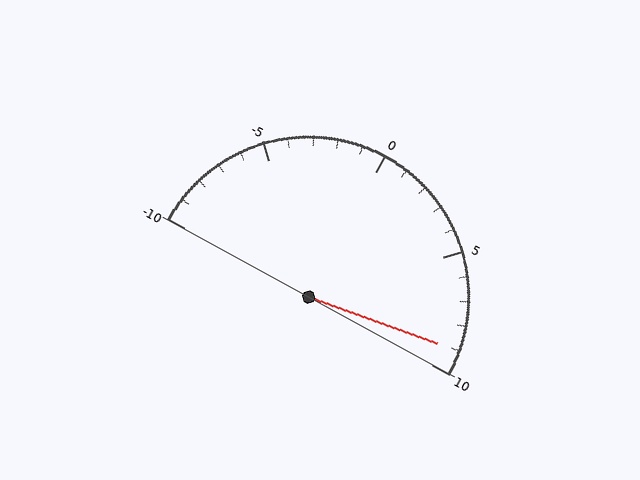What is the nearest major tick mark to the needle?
The nearest major tick mark is 10.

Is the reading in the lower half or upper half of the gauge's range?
The reading is in the upper half of the range (-10 to 10).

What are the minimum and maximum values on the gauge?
The gauge ranges from -10 to 10.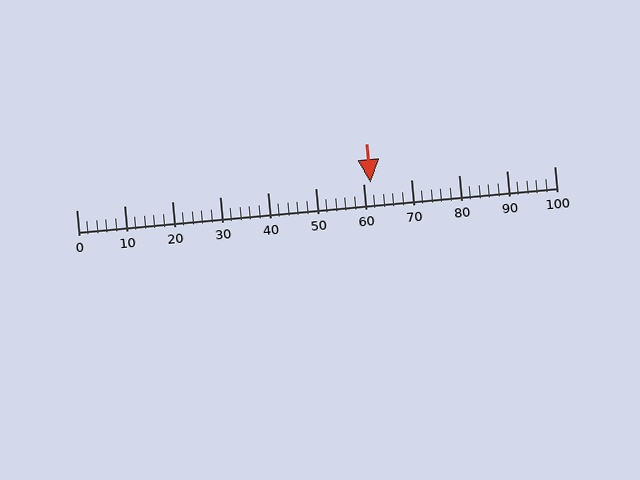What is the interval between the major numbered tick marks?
The major tick marks are spaced 10 units apart.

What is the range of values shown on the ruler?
The ruler shows values from 0 to 100.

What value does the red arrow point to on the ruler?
The red arrow points to approximately 62.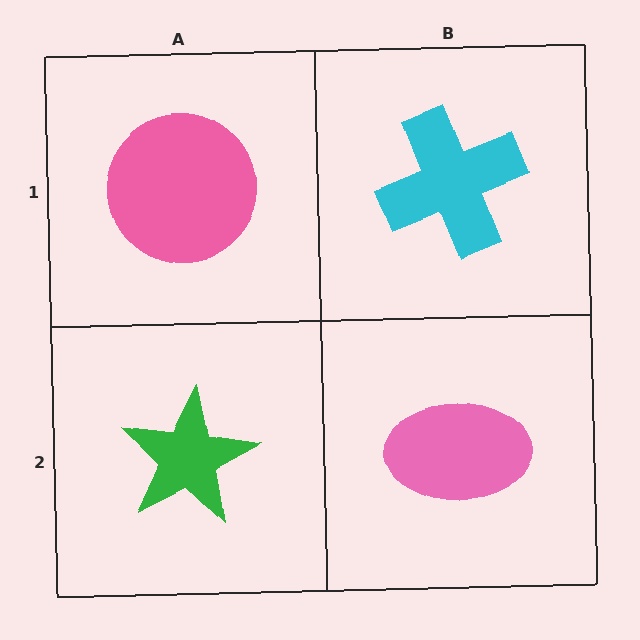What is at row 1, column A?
A pink circle.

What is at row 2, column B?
A pink ellipse.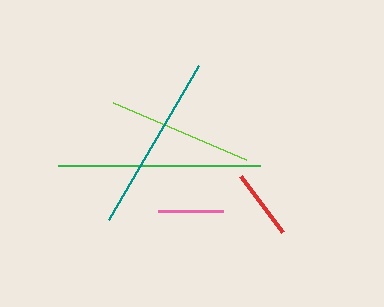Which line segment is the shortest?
The pink line is the shortest at approximately 64 pixels.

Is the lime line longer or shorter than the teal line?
The teal line is longer than the lime line.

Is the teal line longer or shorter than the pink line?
The teal line is longer than the pink line.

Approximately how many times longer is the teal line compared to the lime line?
The teal line is approximately 1.2 times the length of the lime line.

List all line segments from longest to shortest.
From longest to shortest: green, teal, lime, red, pink.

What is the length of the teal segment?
The teal segment is approximately 178 pixels long.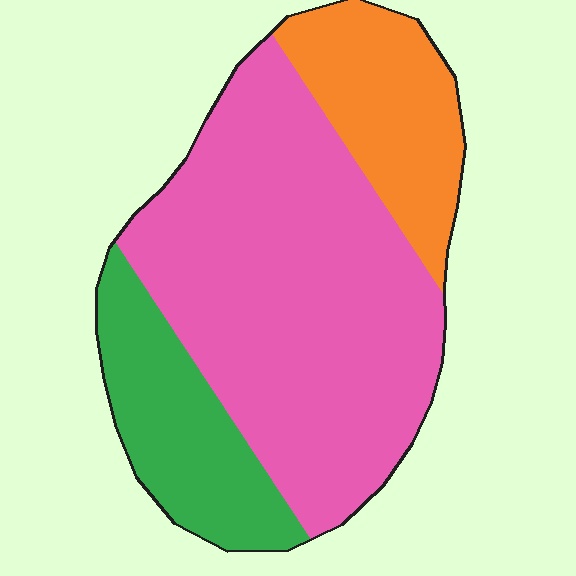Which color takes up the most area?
Pink, at roughly 60%.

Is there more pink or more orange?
Pink.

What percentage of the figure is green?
Green takes up between a sixth and a third of the figure.